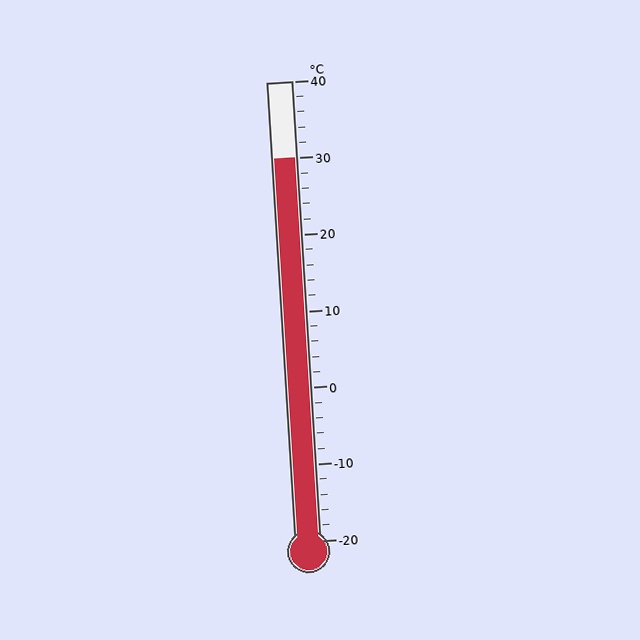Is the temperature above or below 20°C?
The temperature is above 20°C.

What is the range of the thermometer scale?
The thermometer scale ranges from -20°C to 40°C.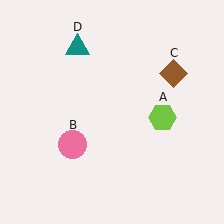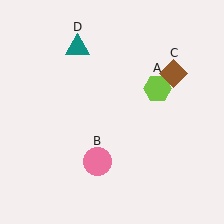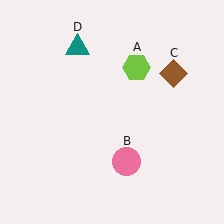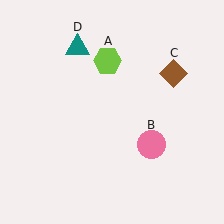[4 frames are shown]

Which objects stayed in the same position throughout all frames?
Brown diamond (object C) and teal triangle (object D) remained stationary.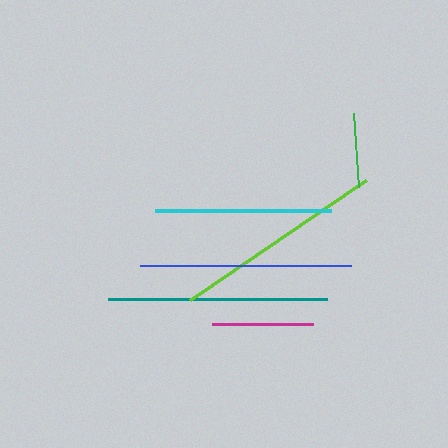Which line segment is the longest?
The teal line is the longest at approximately 219 pixels.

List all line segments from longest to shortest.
From longest to shortest: teal, lime, blue, cyan, magenta, green.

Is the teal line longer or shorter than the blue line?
The teal line is longer than the blue line.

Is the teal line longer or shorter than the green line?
The teal line is longer than the green line.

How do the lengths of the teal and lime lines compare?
The teal and lime lines are approximately the same length.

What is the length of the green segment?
The green segment is approximately 73 pixels long.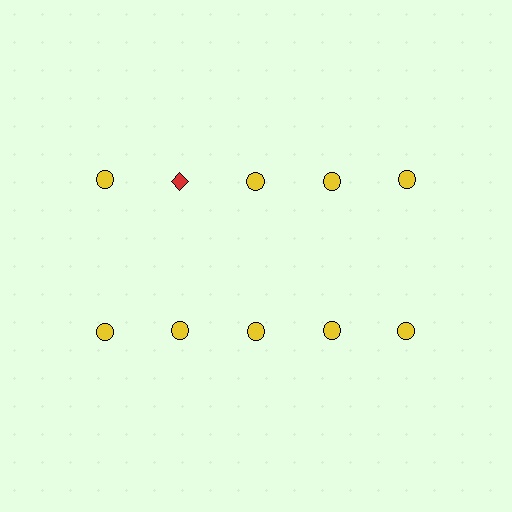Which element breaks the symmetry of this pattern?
The red diamond in the top row, second from left column breaks the symmetry. All other shapes are yellow circles.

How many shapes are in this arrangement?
There are 10 shapes arranged in a grid pattern.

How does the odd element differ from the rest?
It differs in both color (red instead of yellow) and shape (diamond instead of circle).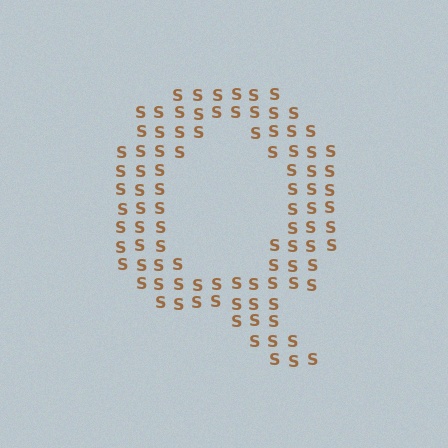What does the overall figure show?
The overall figure shows the letter Q.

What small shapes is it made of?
It is made of small letter S's.